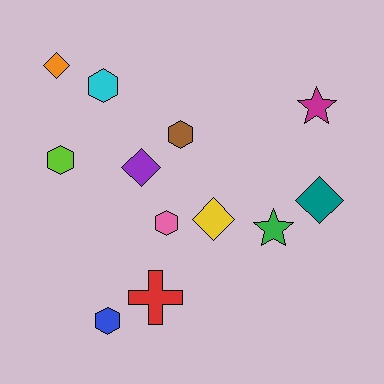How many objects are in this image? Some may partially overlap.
There are 12 objects.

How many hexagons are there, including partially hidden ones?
There are 5 hexagons.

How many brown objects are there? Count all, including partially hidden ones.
There is 1 brown object.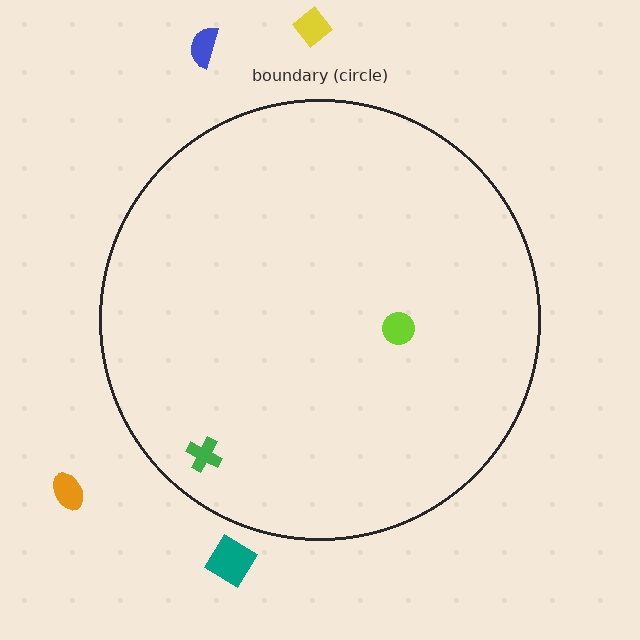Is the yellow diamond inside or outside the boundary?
Outside.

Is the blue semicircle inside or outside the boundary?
Outside.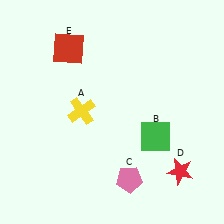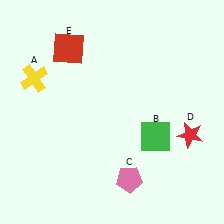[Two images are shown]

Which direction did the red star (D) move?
The red star (D) moved up.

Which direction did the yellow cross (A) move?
The yellow cross (A) moved left.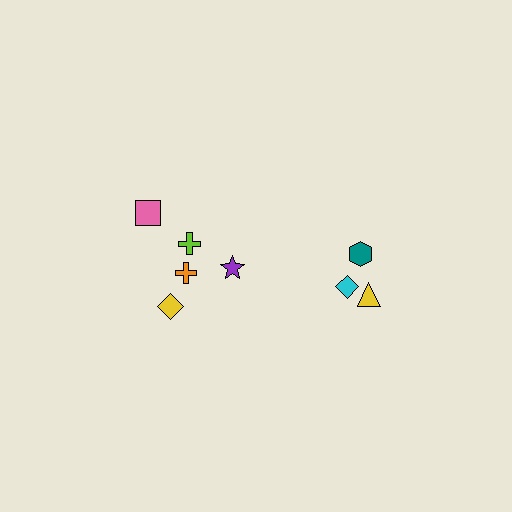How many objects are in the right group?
There are 3 objects.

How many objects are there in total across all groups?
There are 8 objects.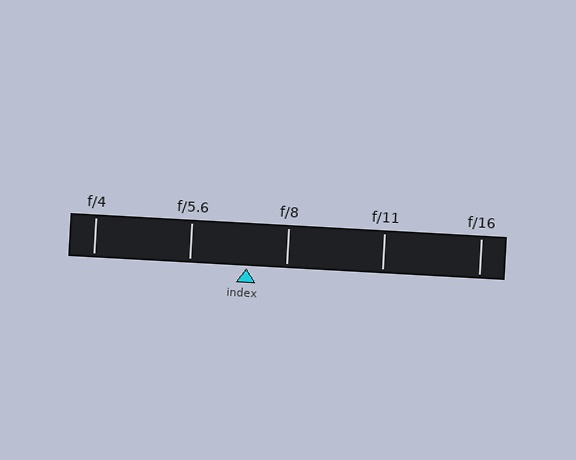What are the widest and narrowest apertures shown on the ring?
The widest aperture shown is f/4 and the narrowest is f/16.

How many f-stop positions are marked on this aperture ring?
There are 5 f-stop positions marked.